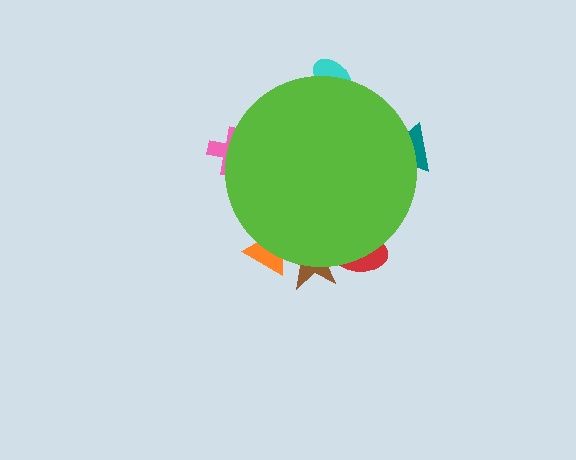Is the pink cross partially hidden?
Yes, the pink cross is partially hidden behind the lime circle.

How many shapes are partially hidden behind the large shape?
6 shapes are partially hidden.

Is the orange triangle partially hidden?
Yes, the orange triangle is partially hidden behind the lime circle.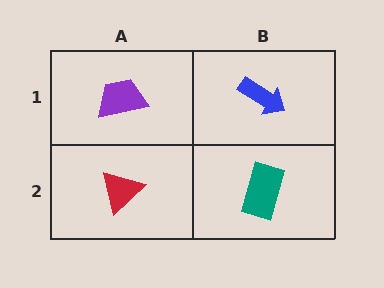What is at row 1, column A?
A purple trapezoid.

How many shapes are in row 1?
2 shapes.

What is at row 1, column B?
A blue arrow.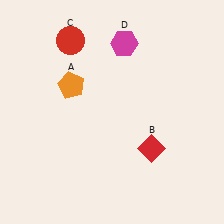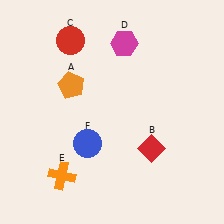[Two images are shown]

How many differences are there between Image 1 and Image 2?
There are 2 differences between the two images.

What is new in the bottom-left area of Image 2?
A blue circle (F) was added in the bottom-left area of Image 2.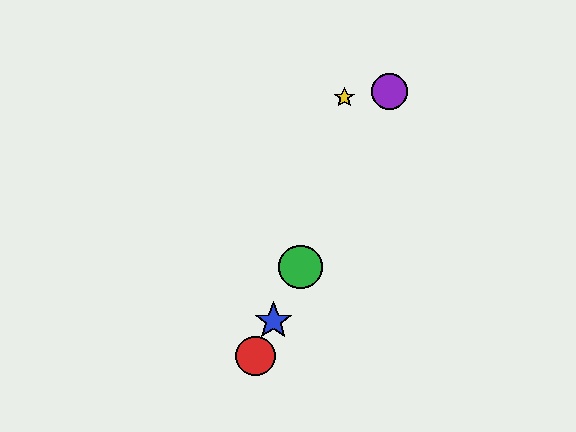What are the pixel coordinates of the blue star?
The blue star is at (273, 321).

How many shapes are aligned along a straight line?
4 shapes (the red circle, the blue star, the green circle, the purple circle) are aligned along a straight line.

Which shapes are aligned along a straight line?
The red circle, the blue star, the green circle, the purple circle are aligned along a straight line.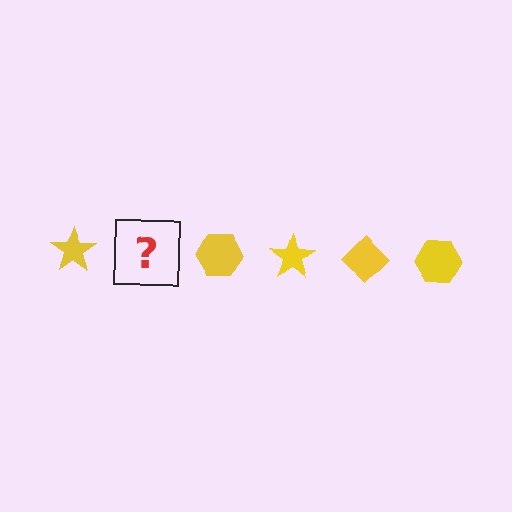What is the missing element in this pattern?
The missing element is a yellow diamond.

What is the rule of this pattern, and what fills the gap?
The rule is that the pattern cycles through star, diamond, hexagon shapes in yellow. The gap should be filled with a yellow diamond.